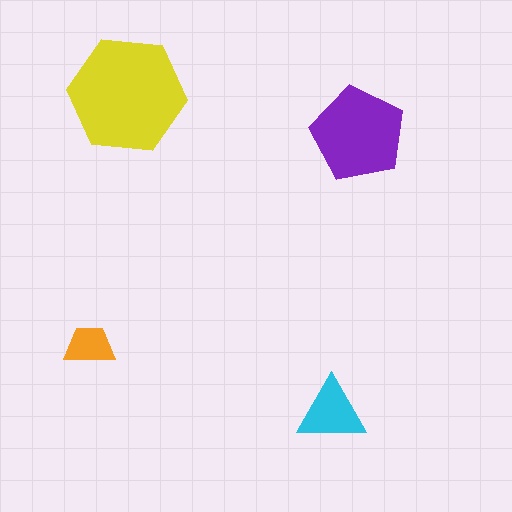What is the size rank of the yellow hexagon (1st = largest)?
1st.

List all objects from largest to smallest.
The yellow hexagon, the purple pentagon, the cyan triangle, the orange trapezoid.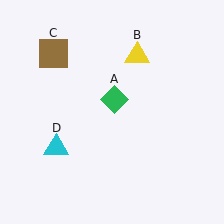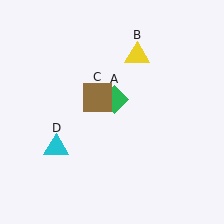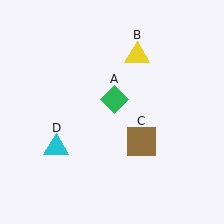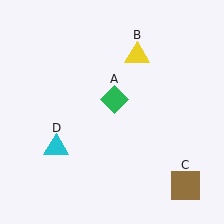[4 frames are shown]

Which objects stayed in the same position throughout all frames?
Green diamond (object A) and yellow triangle (object B) and cyan triangle (object D) remained stationary.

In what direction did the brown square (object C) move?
The brown square (object C) moved down and to the right.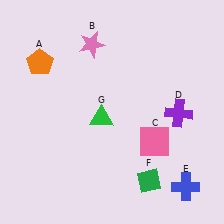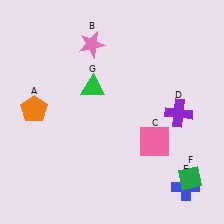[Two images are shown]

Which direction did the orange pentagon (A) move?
The orange pentagon (A) moved down.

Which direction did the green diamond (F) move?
The green diamond (F) moved right.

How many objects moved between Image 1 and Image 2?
3 objects moved between the two images.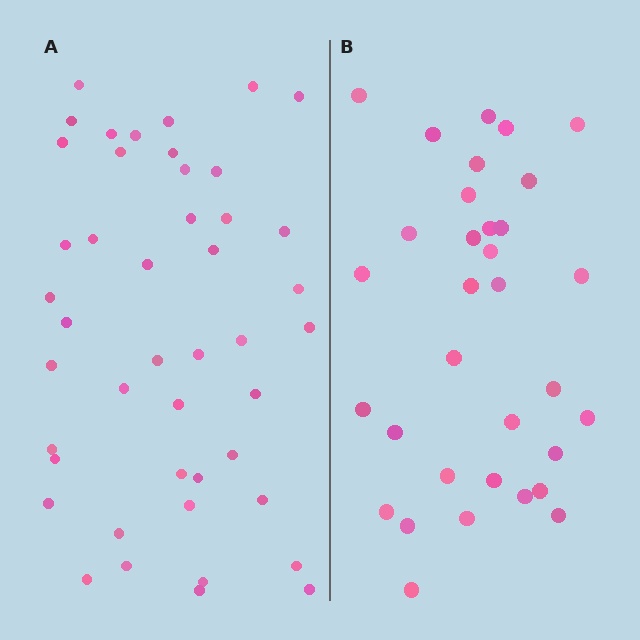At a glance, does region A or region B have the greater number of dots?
Region A (the left region) has more dots.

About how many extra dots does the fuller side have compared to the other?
Region A has roughly 12 or so more dots than region B.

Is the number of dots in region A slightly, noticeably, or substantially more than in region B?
Region A has noticeably more, but not dramatically so. The ratio is roughly 1.4 to 1.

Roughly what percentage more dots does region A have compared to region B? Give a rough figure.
About 35% more.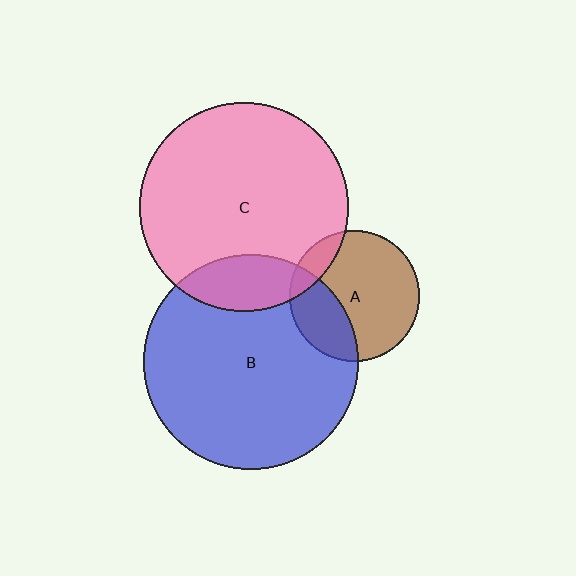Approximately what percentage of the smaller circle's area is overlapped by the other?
Approximately 15%.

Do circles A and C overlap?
Yes.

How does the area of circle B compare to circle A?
Approximately 2.7 times.